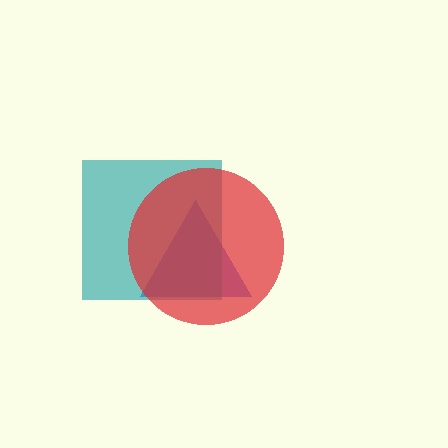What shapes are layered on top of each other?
The layered shapes are: a blue triangle, a teal square, a red circle.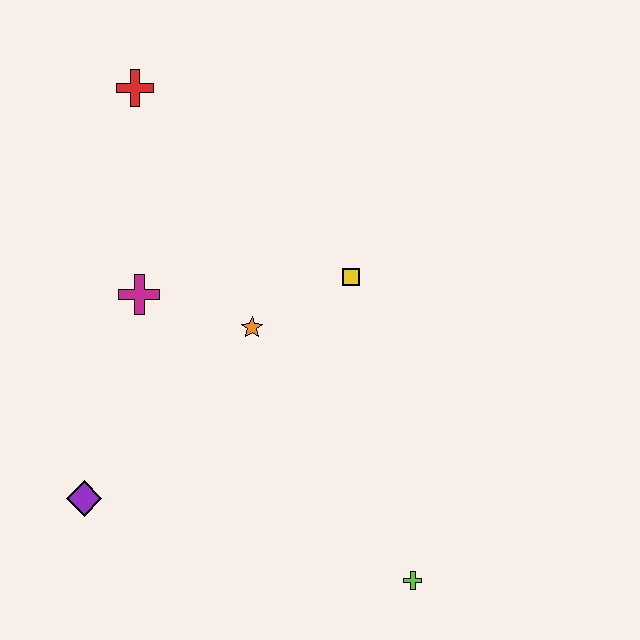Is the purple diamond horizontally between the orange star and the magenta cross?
No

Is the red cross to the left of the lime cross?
Yes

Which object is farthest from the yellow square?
The purple diamond is farthest from the yellow square.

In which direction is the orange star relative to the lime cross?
The orange star is above the lime cross.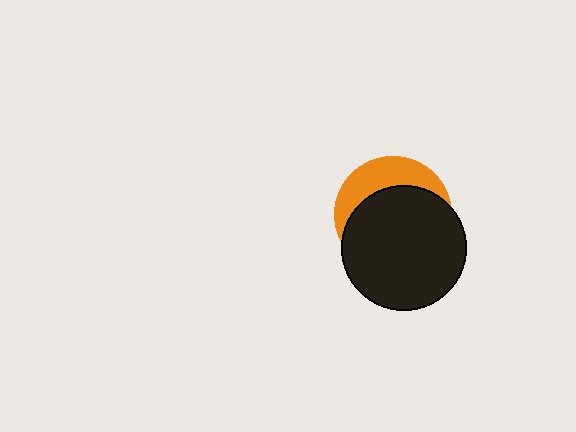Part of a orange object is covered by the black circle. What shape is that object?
It is a circle.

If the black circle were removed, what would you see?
You would see the complete orange circle.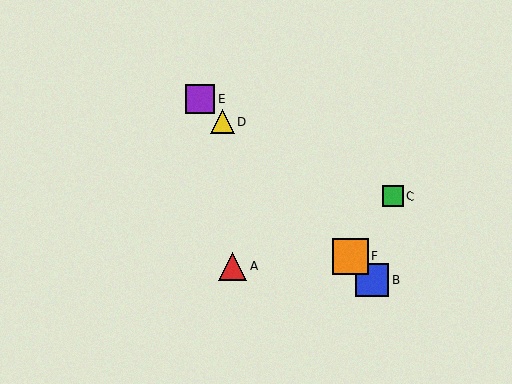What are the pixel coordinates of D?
Object D is at (223, 122).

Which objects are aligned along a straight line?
Objects B, D, E, F are aligned along a straight line.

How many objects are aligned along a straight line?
4 objects (B, D, E, F) are aligned along a straight line.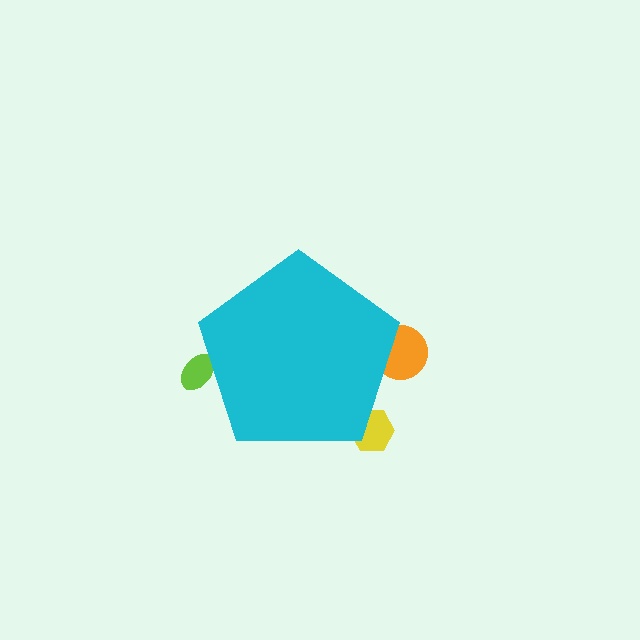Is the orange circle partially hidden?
Yes, the orange circle is partially hidden behind the cyan pentagon.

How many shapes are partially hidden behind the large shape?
3 shapes are partially hidden.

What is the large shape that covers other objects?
A cyan pentagon.